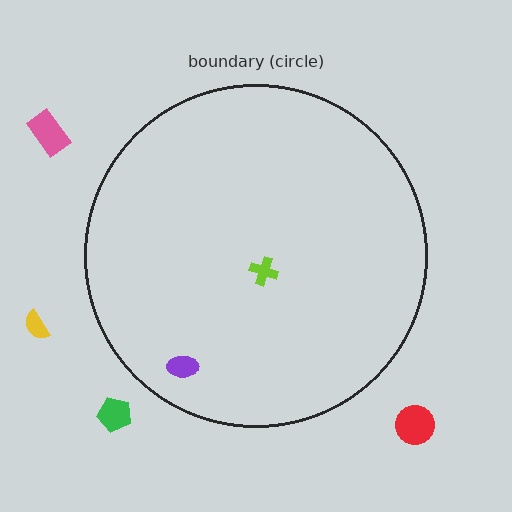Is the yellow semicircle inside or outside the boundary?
Outside.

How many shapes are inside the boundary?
2 inside, 4 outside.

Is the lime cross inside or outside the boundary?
Inside.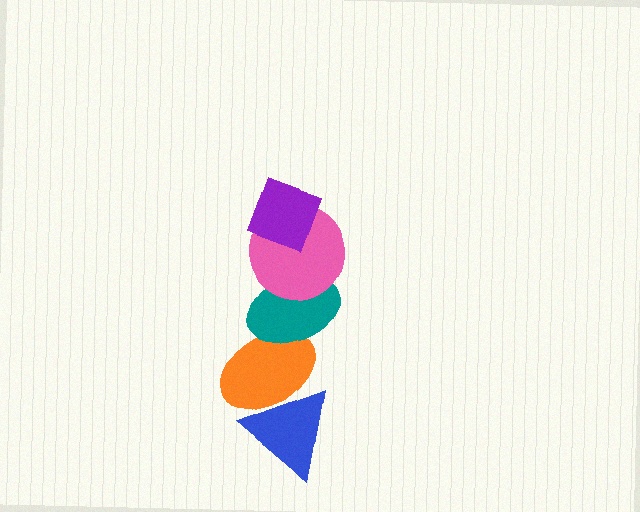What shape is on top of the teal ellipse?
The pink circle is on top of the teal ellipse.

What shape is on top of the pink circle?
The purple diamond is on top of the pink circle.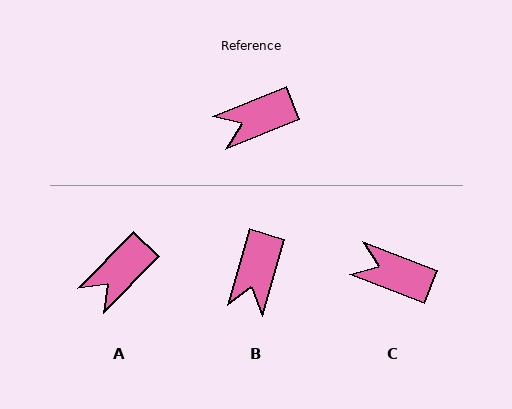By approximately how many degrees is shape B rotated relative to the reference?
Approximately 52 degrees counter-clockwise.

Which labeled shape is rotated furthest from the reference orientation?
B, about 52 degrees away.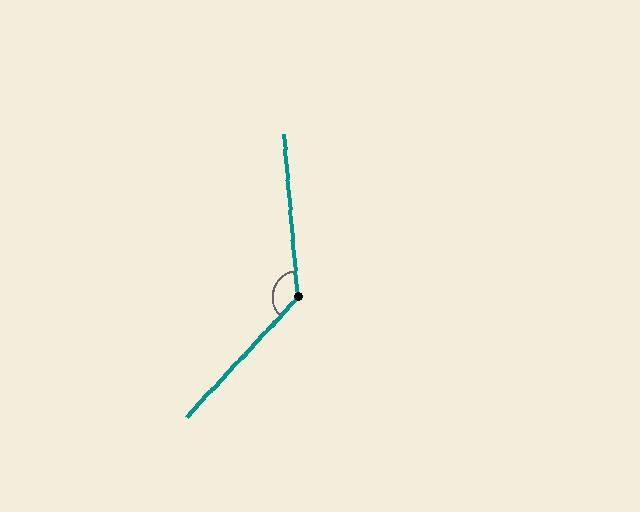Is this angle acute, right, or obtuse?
It is obtuse.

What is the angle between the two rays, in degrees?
Approximately 132 degrees.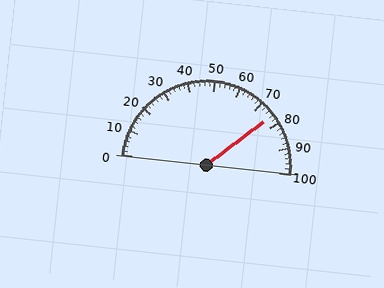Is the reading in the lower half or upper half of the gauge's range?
The reading is in the upper half of the range (0 to 100).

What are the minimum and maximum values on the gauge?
The gauge ranges from 0 to 100.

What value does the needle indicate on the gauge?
The needle indicates approximately 76.